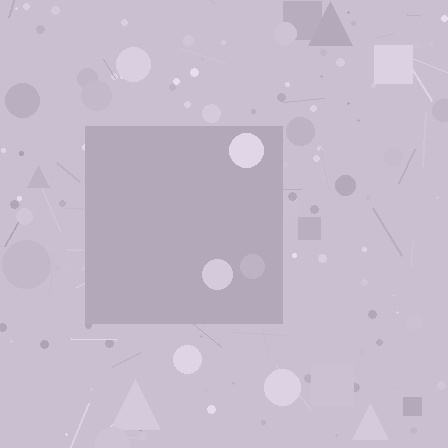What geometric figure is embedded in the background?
A square is embedded in the background.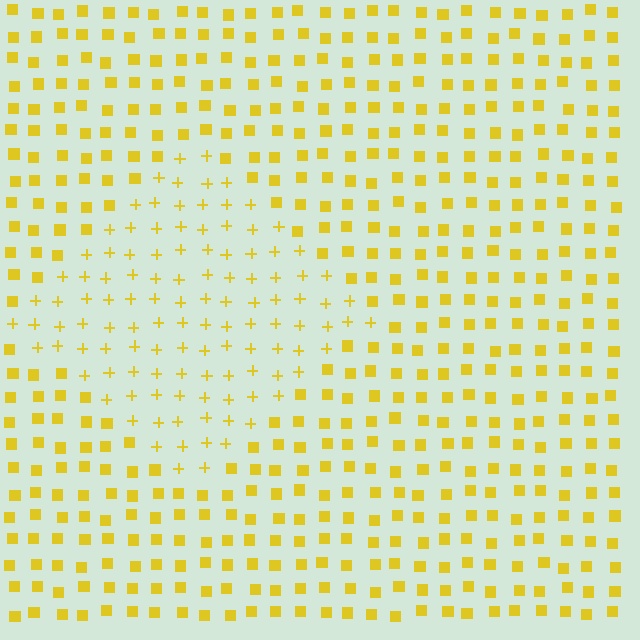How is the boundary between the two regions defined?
The boundary is defined by a change in element shape: plus signs inside vs. squares outside. All elements share the same color and spacing.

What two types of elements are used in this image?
The image uses plus signs inside the diamond region and squares outside it.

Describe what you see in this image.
The image is filled with small yellow elements arranged in a uniform grid. A diamond-shaped region contains plus signs, while the surrounding area contains squares. The boundary is defined purely by the change in element shape.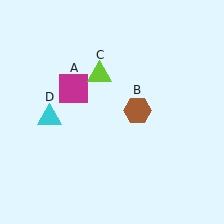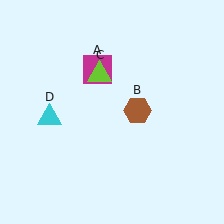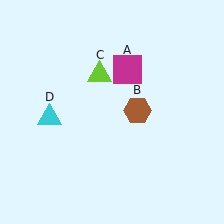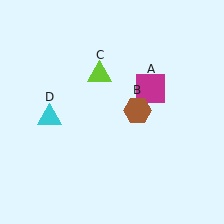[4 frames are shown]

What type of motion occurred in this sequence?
The magenta square (object A) rotated clockwise around the center of the scene.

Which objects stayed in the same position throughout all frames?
Brown hexagon (object B) and lime triangle (object C) and cyan triangle (object D) remained stationary.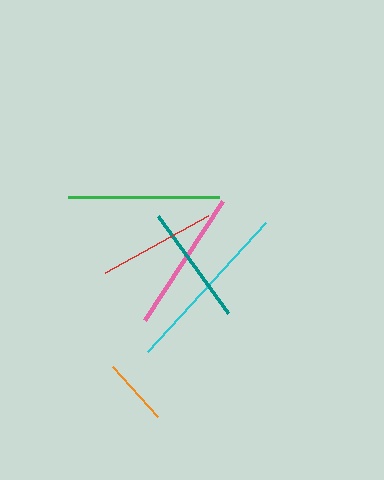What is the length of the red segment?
The red segment is approximately 118 pixels long.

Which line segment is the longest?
The cyan line is the longest at approximately 175 pixels.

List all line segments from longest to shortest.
From longest to shortest: cyan, green, pink, teal, red, orange.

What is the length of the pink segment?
The pink segment is approximately 142 pixels long.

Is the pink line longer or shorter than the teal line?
The pink line is longer than the teal line.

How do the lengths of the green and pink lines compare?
The green and pink lines are approximately the same length.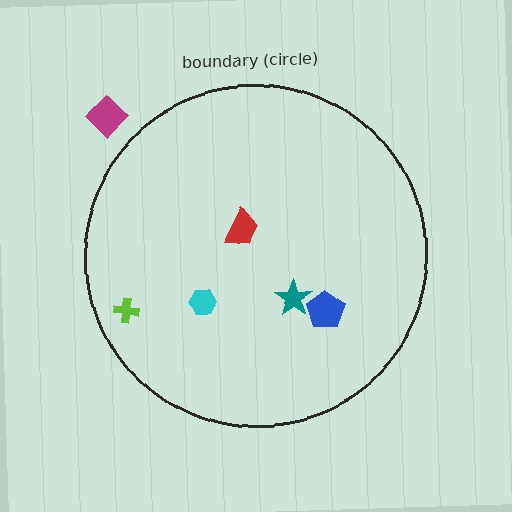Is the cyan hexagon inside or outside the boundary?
Inside.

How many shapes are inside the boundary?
5 inside, 1 outside.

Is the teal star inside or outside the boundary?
Inside.